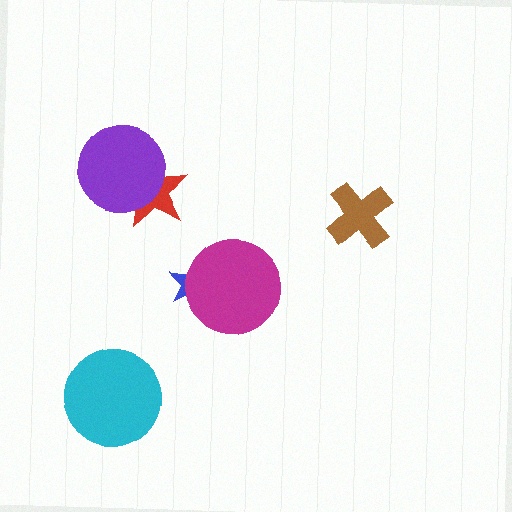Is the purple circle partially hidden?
No, no other shape covers it.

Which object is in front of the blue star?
The magenta circle is in front of the blue star.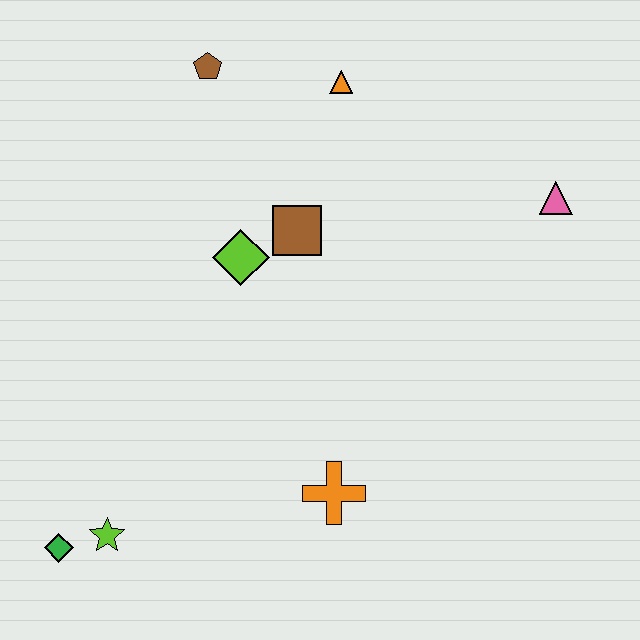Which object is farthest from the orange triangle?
The green diamond is farthest from the orange triangle.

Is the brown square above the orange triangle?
No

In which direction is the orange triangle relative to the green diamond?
The orange triangle is above the green diamond.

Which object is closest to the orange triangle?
The brown pentagon is closest to the orange triangle.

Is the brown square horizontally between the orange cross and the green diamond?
Yes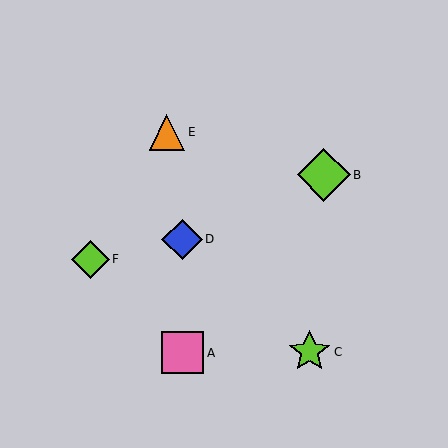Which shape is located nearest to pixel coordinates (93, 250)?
The lime diamond (labeled F) at (90, 259) is nearest to that location.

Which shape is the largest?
The lime diamond (labeled B) is the largest.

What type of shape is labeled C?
Shape C is a lime star.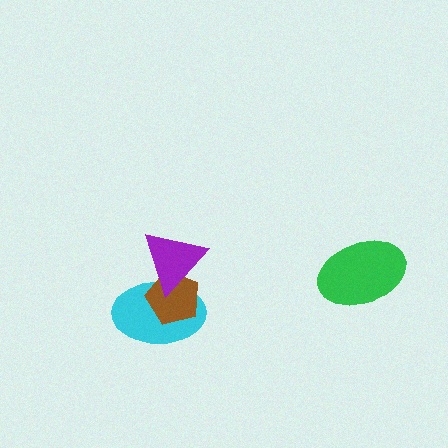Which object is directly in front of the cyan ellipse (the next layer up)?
The brown pentagon is directly in front of the cyan ellipse.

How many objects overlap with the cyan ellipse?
2 objects overlap with the cyan ellipse.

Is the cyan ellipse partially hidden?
Yes, it is partially covered by another shape.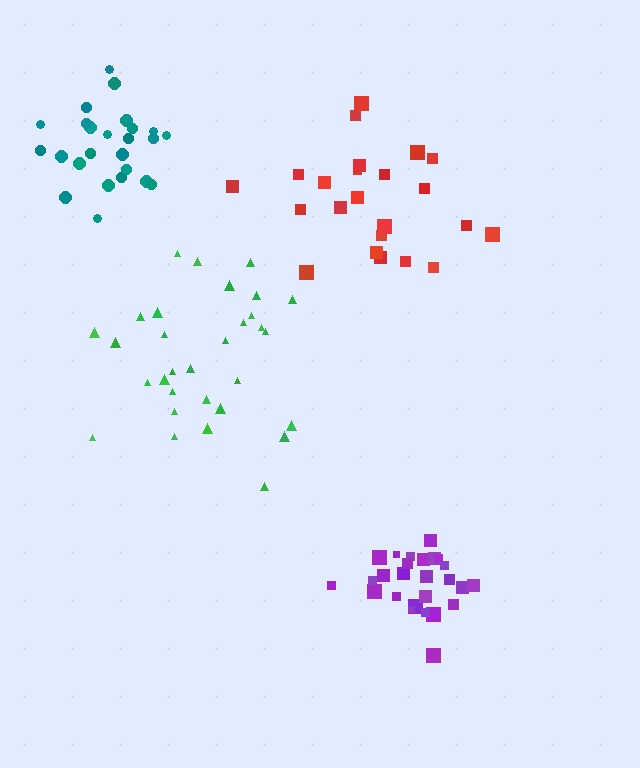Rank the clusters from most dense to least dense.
purple, teal, green, red.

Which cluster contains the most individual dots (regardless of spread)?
Green (31).